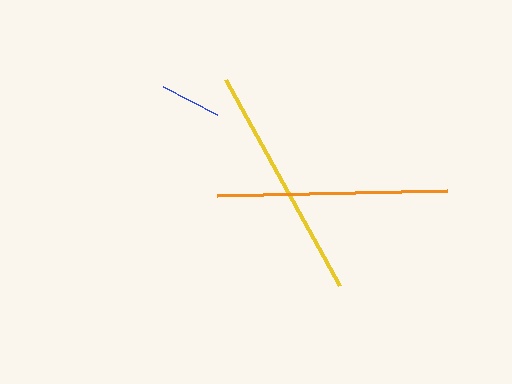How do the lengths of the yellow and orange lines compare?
The yellow and orange lines are approximately the same length.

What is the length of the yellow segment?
The yellow segment is approximately 235 pixels long.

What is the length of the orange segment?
The orange segment is approximately 230 pixels long.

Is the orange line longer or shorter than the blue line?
The orange line is longer than the blue line.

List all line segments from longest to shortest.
From longest to shortest: yellow, orange, blue.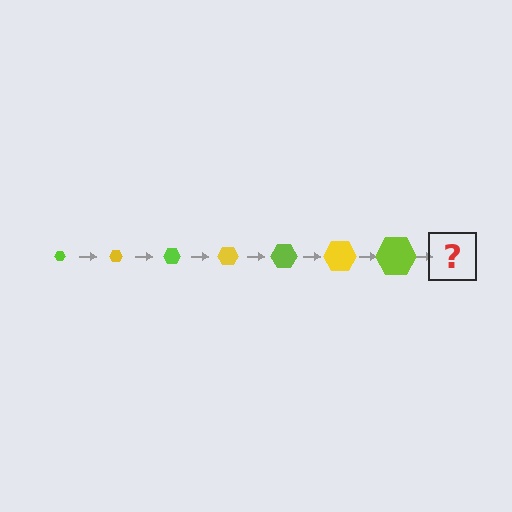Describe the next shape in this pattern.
It should be a yellow hexagon, larger than the previous one.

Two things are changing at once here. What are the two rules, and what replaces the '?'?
The two rules are that the hexagon grows larger each step and the color cycles through lime and yellow. The '?' should be a yellow hexagon, larger than the previous one.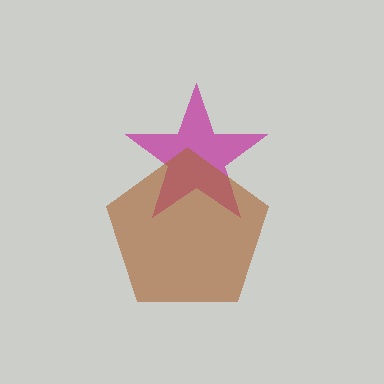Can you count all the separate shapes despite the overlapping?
Yes, there are 2 separate shapes.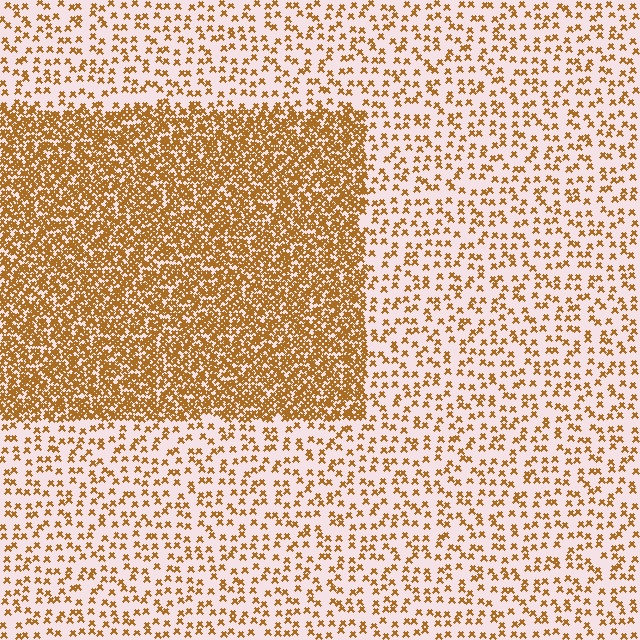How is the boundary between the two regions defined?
The boundary is defined by a change in element density (approximately 3.2x ratio). All elements are the same color, size, and shape.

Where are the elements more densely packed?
The elements are more densely packed inside the rectangle boundary.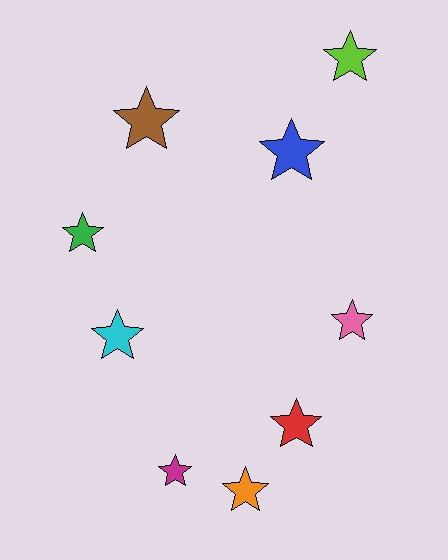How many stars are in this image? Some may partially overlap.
There are 9 stars.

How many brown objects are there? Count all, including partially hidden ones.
There is 1 brown object.